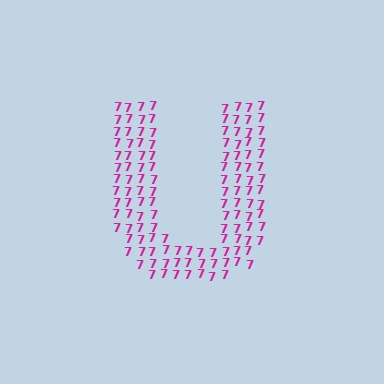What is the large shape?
The large shape is the letter U.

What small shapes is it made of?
It is made of small digit 7's.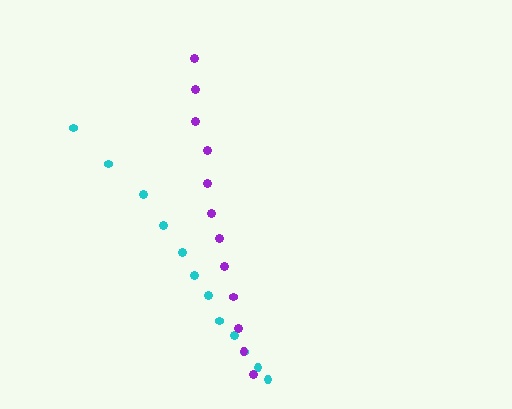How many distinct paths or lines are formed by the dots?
There are 2 distinct paths.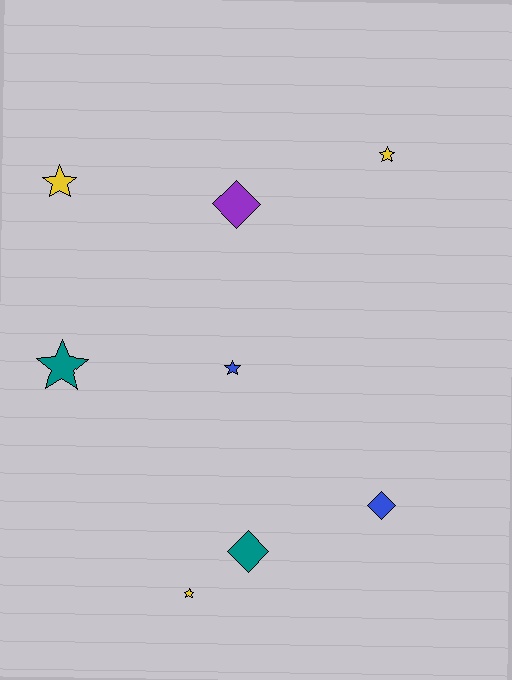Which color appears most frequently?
Yellow, with 3 objects.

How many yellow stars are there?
There are 3 yellow stars.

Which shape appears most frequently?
Star, with 5 objects.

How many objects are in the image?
There are 8 objects.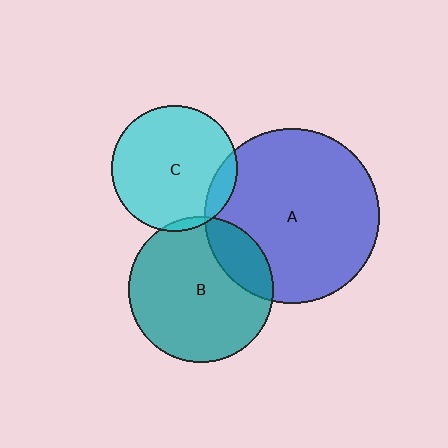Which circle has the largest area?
Circle A (blue).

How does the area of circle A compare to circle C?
Approximately 1.9 times.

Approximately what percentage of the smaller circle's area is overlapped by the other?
Approximately 5%.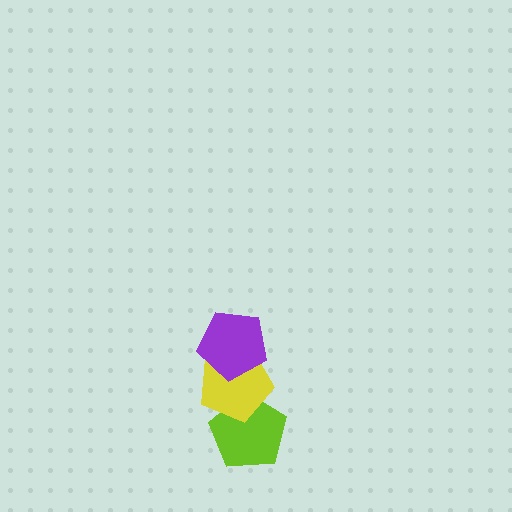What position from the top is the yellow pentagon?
The yellow pentagon is 2nd from the top.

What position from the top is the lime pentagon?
The lime pentagon is 3rd from the top.